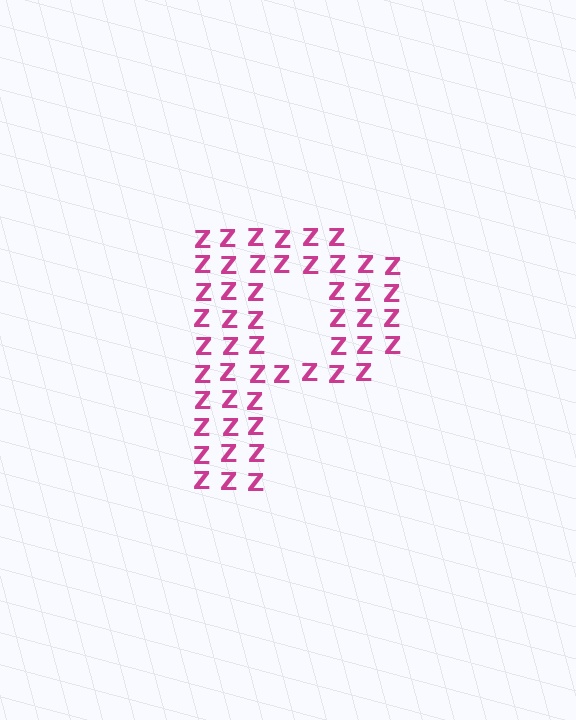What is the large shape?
The large shape is the letter P.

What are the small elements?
The small elements are letter Z's.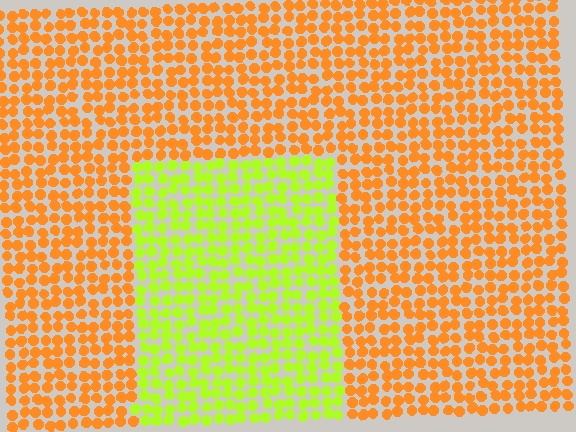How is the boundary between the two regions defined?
The boundary is defined purely by a slight shift in hue (about 54 degrees). Spacing, size, and orientation are identical on both sides.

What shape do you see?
I see a rectangle.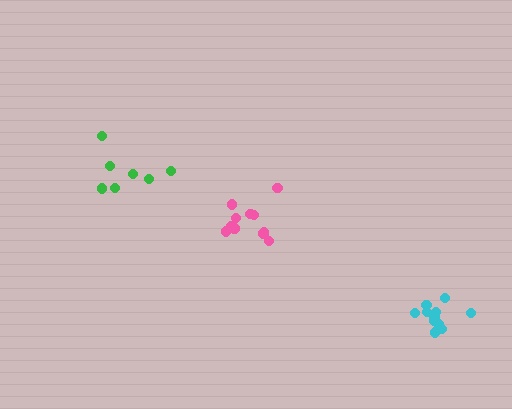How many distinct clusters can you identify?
There are 3 distinct clusters.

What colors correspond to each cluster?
The clusters are colored: pink, green, cyan.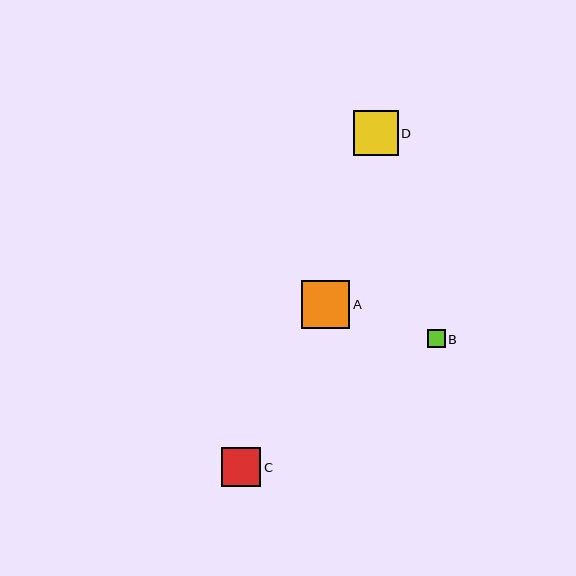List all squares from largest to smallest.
From largest to smallest: A, D, C, B.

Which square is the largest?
Square A is the largest with a size of approximately 48 pixels.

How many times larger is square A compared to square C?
Square A is approximately 1.2 times the size of square C.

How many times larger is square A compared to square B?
Square A is approximately 2.7 times the size of square B.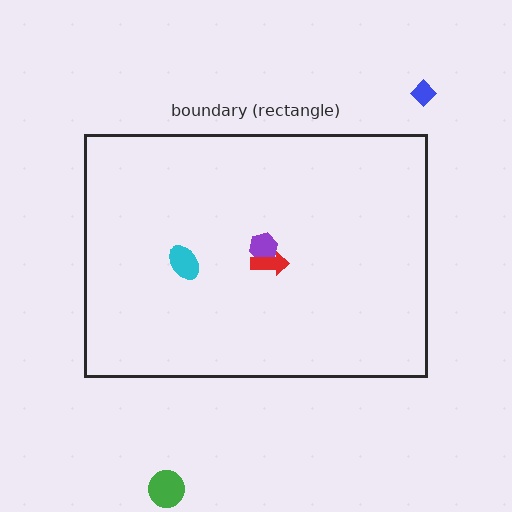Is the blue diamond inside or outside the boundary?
Outside.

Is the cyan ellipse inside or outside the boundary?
Inside.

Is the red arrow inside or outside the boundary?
Inside.